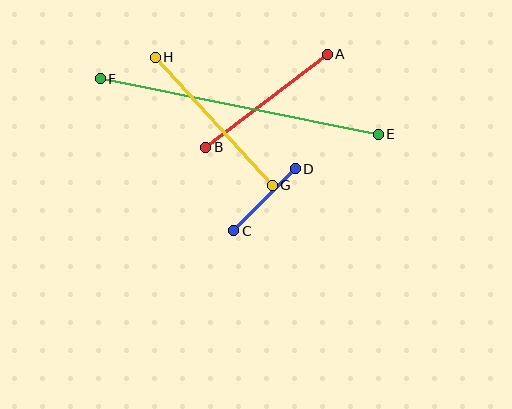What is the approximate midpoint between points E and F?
The midpoint is at approximately (239, 106) pixels.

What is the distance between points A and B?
The distance is approximately 153 pixels.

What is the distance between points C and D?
The distance is approximately 87 pixels.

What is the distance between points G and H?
The distance is approximately 173 pixels.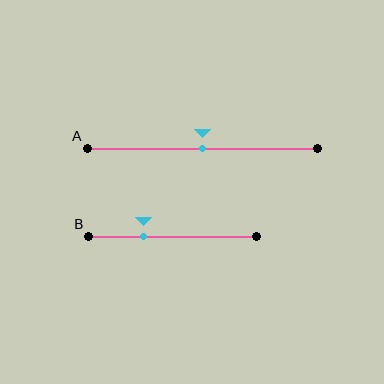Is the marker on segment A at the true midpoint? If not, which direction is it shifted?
Yes, the marker on segment A is at the true midpoint.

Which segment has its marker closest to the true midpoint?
Segment A has its marker closest to the true midpoint.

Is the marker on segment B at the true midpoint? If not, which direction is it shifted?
No, the marker on segment B is shifted to the left by about 17% of the segment length.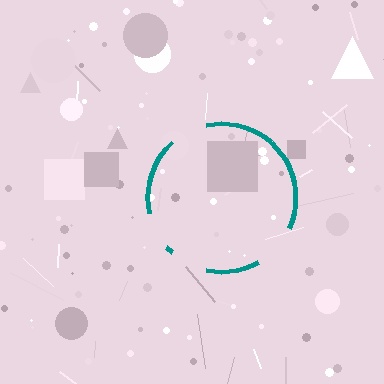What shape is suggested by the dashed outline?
The dashed outline suggests a circle.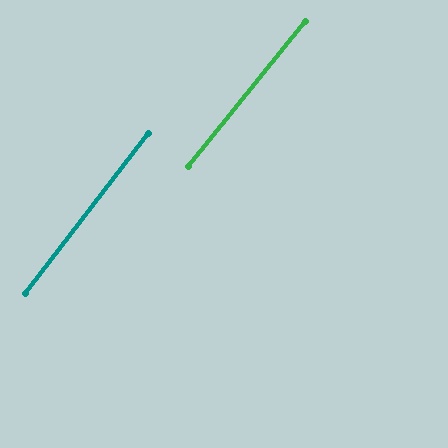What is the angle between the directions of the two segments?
Approximately 2 degrees.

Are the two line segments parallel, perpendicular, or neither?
Parallel — their directions differ by only 1.5°.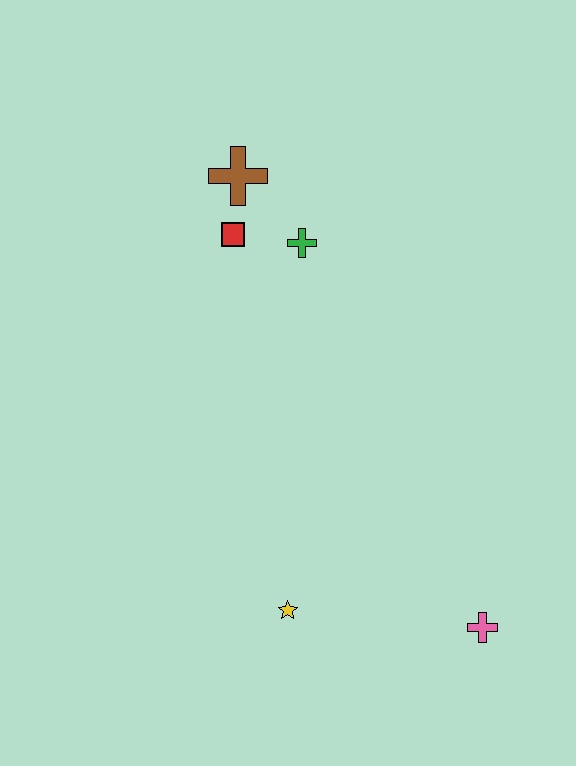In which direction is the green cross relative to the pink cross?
The green cross is above the pink cross.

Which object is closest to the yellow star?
The pink cross is closest to the yellow star.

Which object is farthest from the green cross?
The pink cross is farthest from the green cross.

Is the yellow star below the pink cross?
No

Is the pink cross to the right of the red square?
Yes